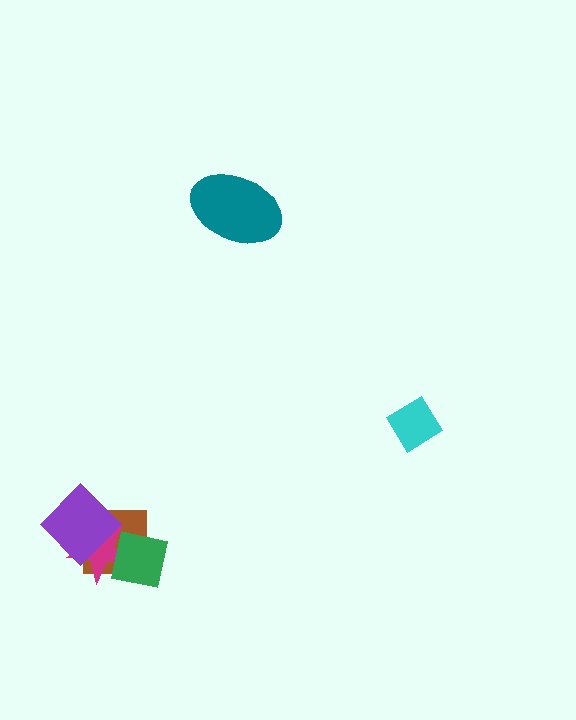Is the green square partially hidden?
No, no other shape covers it.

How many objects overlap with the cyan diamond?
0 objects overlap with the cyan diamond.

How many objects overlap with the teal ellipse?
0 objects overlap with the teal ellipse.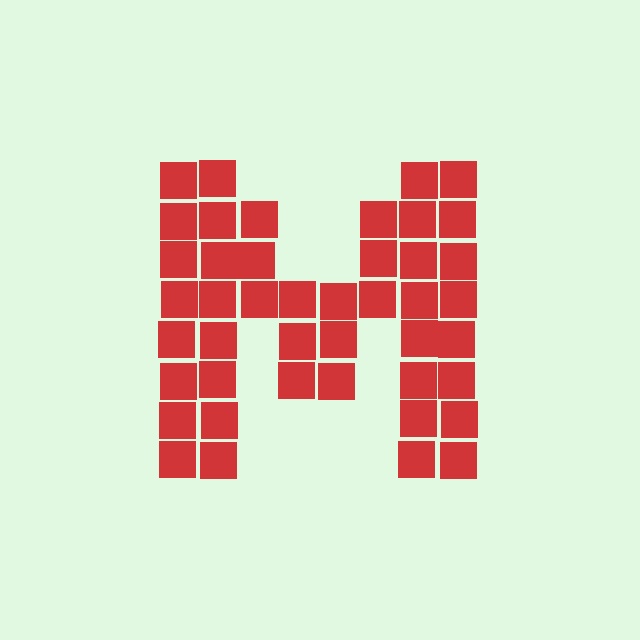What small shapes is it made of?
It is made of small squares.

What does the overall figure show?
The overall figure shows the letter M.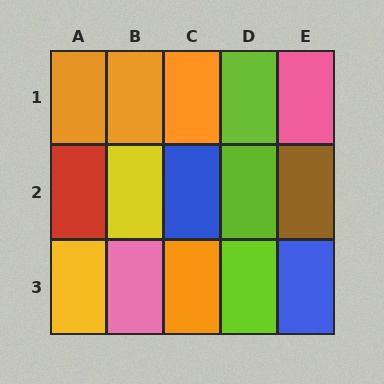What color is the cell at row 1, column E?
Pink.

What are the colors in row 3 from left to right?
Yellow, pink, orange, lime, blue.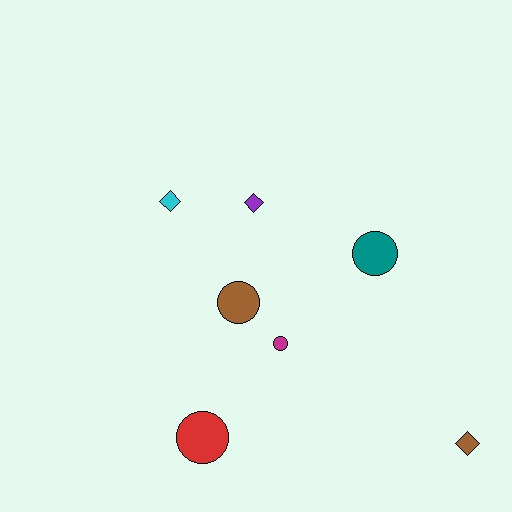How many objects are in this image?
There are 7 objects.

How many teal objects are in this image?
There is 1 teal object.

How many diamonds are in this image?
There are 3 diamonds.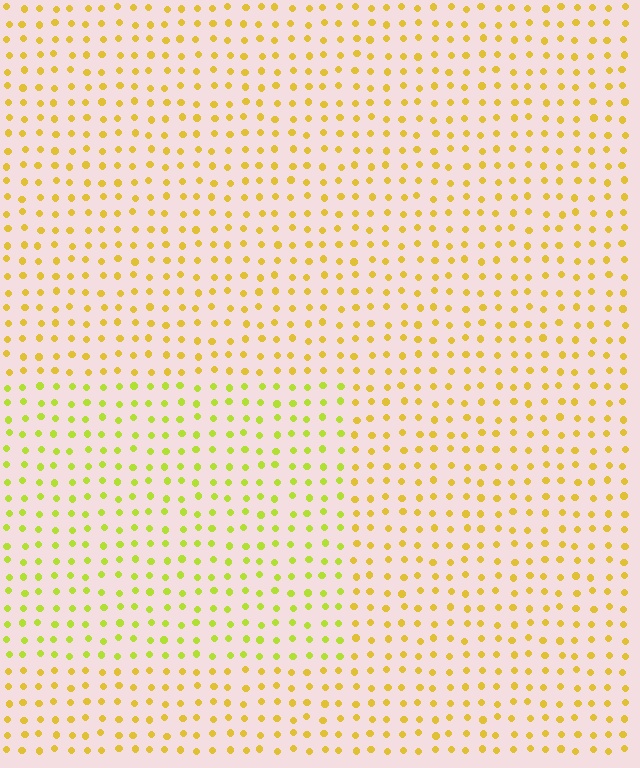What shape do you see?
I see a rectangle.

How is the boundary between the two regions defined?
The boundary is defined purely by a slight shift in hue (about 28 degrees). Spacing, size, and orientation are identical on both sides.